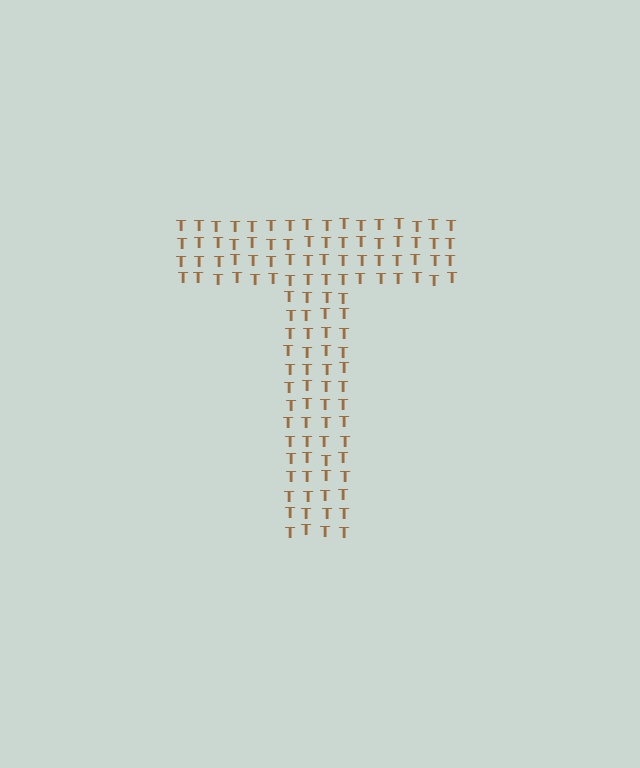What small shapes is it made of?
It is made of small letter T's.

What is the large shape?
The large shape is the letter T.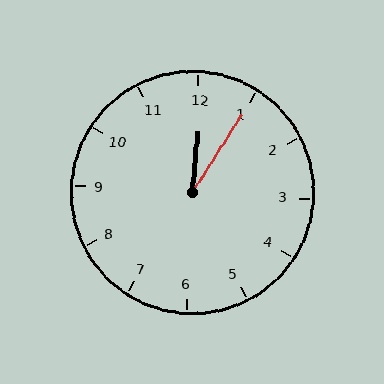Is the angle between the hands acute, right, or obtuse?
It is acute.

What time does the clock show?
12:05.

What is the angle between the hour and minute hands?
Approximately 28 degrees.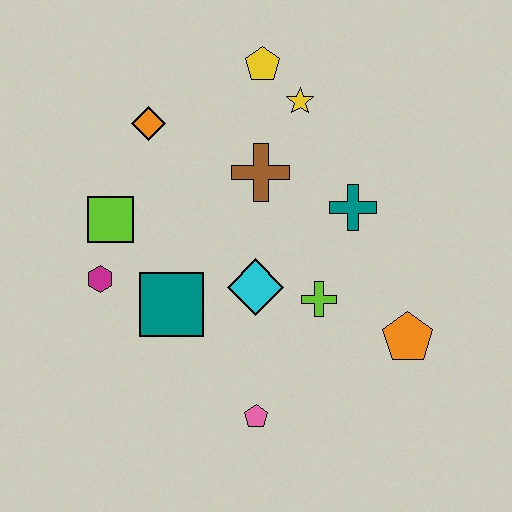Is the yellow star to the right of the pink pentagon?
Yes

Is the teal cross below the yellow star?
Yes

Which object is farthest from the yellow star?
The pink pentagon is farthest from the yellow star.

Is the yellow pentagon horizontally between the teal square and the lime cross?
Yes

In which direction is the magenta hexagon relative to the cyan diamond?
The magenta hexagon is to the left of the cyan diamond.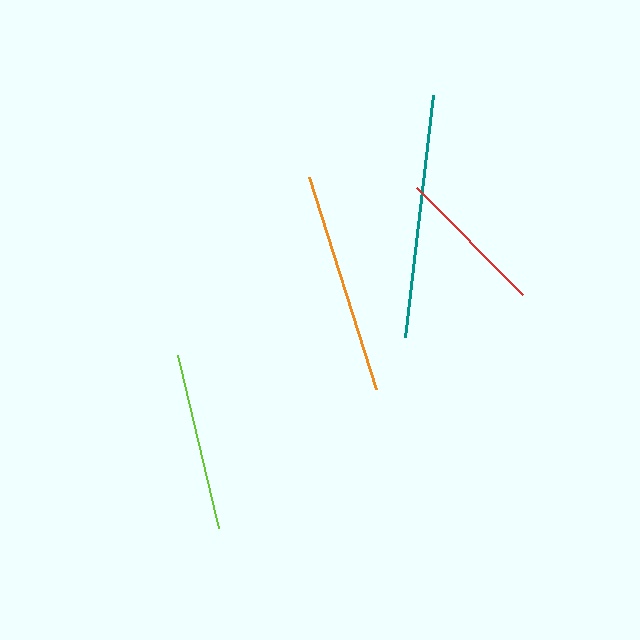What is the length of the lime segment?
The lime segment is approximately 178 pixels long.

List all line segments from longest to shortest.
From longest to shortest: teal, orange, lime, red.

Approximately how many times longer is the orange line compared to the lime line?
The orange line is approximately 1.2 times the length of the lime line.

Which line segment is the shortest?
The red line is the shortest at approximately 150 pixels.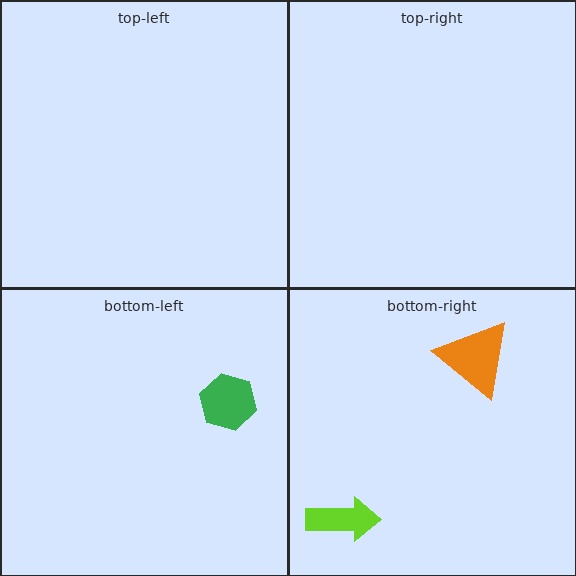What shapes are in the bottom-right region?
The lime arrow, the orange triangle.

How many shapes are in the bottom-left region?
1.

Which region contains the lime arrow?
The bottom-right region.